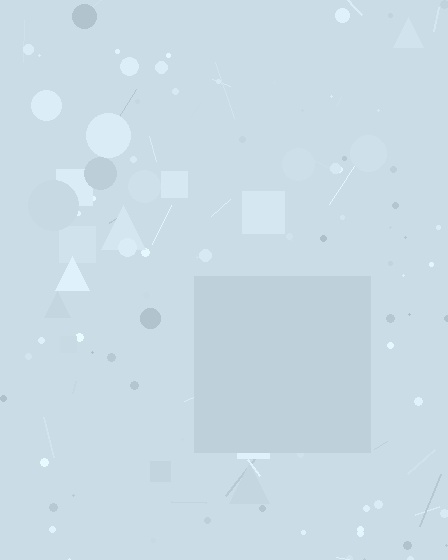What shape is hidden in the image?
A square is hidden in the image.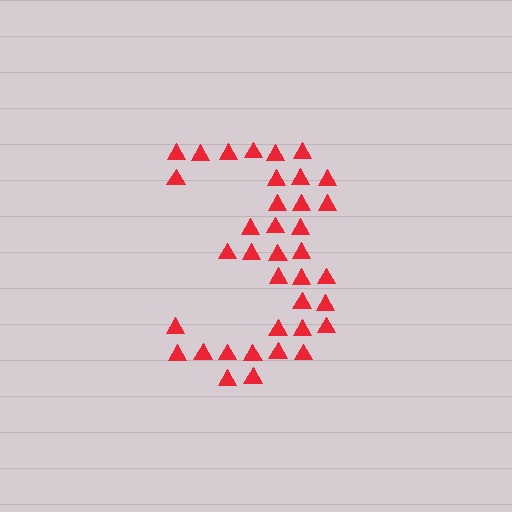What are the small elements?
The small elements are triangles.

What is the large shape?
The large shape is the digit 3.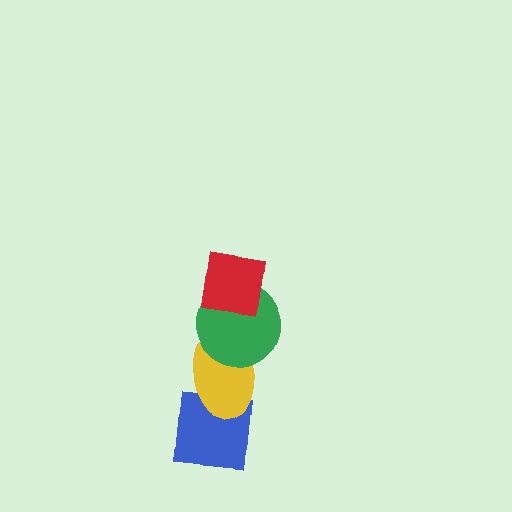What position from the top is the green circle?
The green circle is 2nd from the top.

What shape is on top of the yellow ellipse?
The green circle is on top of the yellow ellipse.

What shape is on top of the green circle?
The red square is on top of the green circle.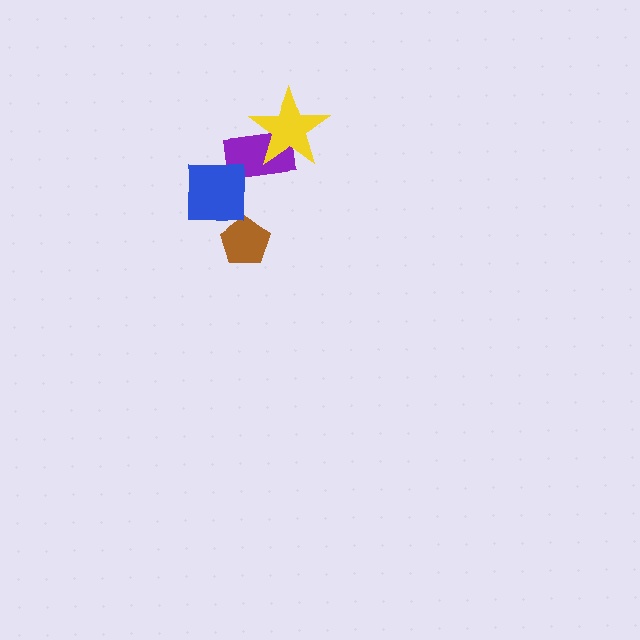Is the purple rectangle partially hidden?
Yes, it is partially covered by another shape.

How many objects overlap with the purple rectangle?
1 object overlaps with the purple rectangle.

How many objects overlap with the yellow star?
1 object overlaps with the yellow star.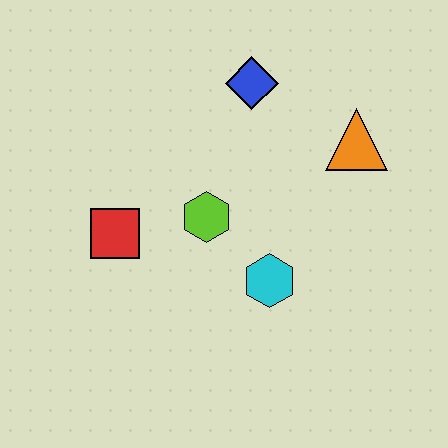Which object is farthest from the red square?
The orange triangle is farthest from the red square.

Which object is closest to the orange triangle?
The blue diamond is closest to the orange triangle.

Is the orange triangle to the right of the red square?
Yes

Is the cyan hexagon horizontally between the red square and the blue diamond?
No